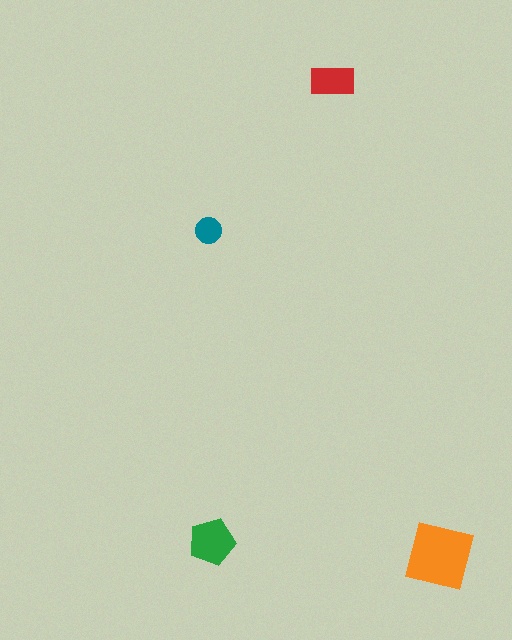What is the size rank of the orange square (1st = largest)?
1st.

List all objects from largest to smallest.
The orange square, the green pentagon, the red rectangle, the teal circle.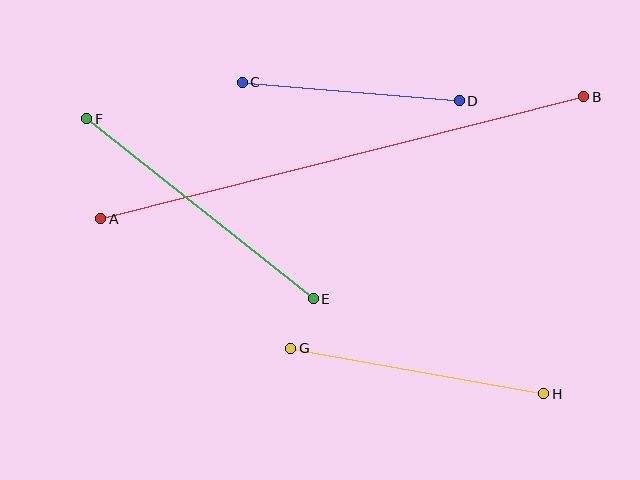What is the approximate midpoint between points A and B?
The midpoint is at approximately (342, 158) pixels.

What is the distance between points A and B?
The distance is approximately 498 pixels.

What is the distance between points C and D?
The distance is approximately 218 pixels.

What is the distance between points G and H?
The distance is approximately 257 pixels.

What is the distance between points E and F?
The distance is approximately 289 pixels.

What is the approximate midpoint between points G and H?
The midpoint is at approximately (417, 371) pixels.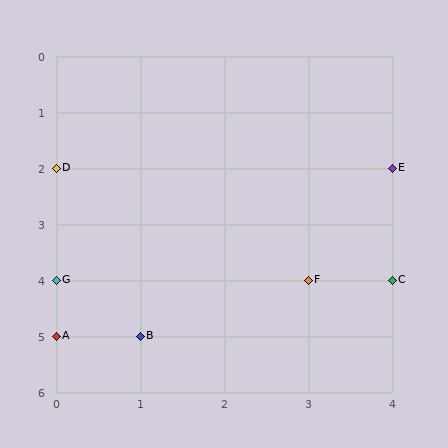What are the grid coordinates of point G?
Point G is at grid coordinates (0, 4).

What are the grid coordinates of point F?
Point F is at grid coordinates (3, 4).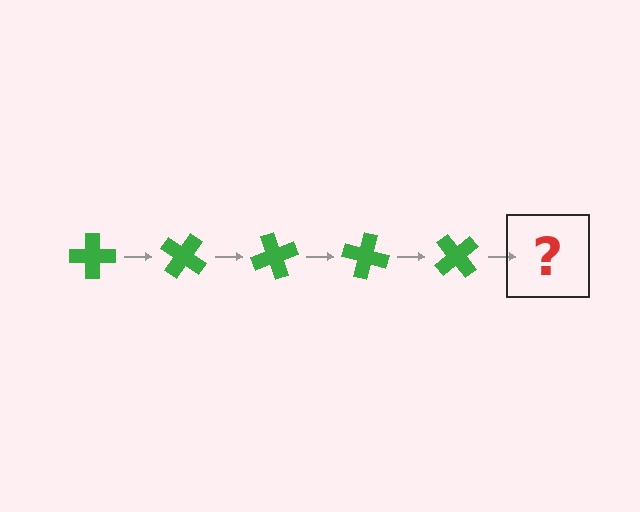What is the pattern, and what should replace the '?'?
The pattern is that the cross rotates 35 degrees each step. The '?' should be a green cross rotated 175 degrees.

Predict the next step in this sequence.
The next step is a green cross rotated 175 degrees.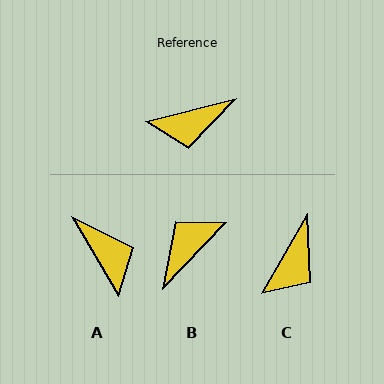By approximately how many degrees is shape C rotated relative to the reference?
Approximately 46 degrees counter-clockwise.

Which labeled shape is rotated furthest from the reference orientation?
B, about 148 degrees away.